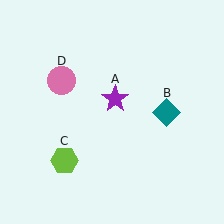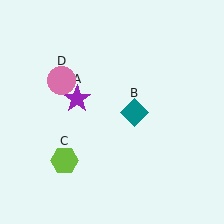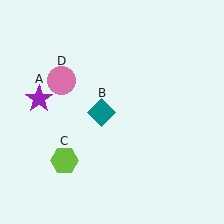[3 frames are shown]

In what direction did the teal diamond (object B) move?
The teal diamond (object B) moved left.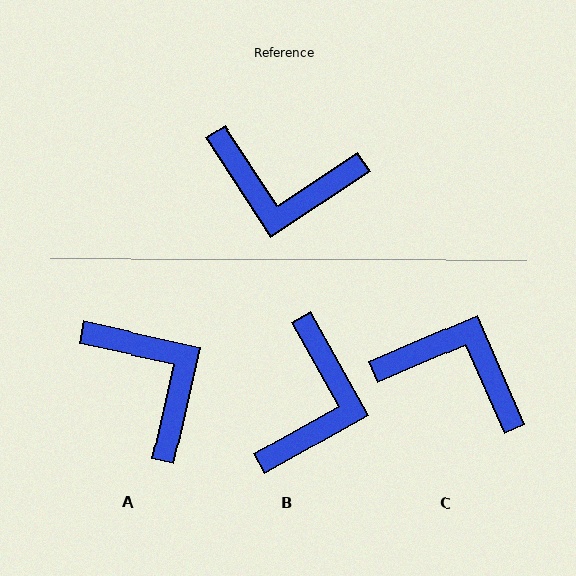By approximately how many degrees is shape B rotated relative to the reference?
Approximately 86 degrees counter-clockwise.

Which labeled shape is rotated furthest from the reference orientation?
C, about 170 degrees away.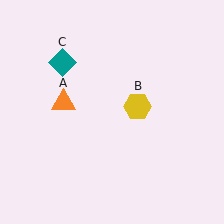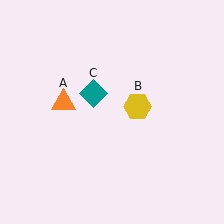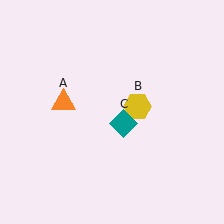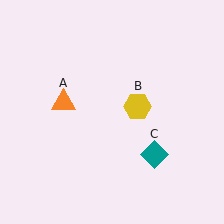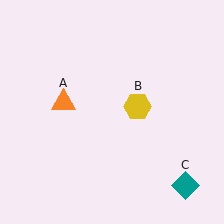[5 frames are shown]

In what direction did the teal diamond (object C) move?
The teal diamond (object C) moved down and to the right.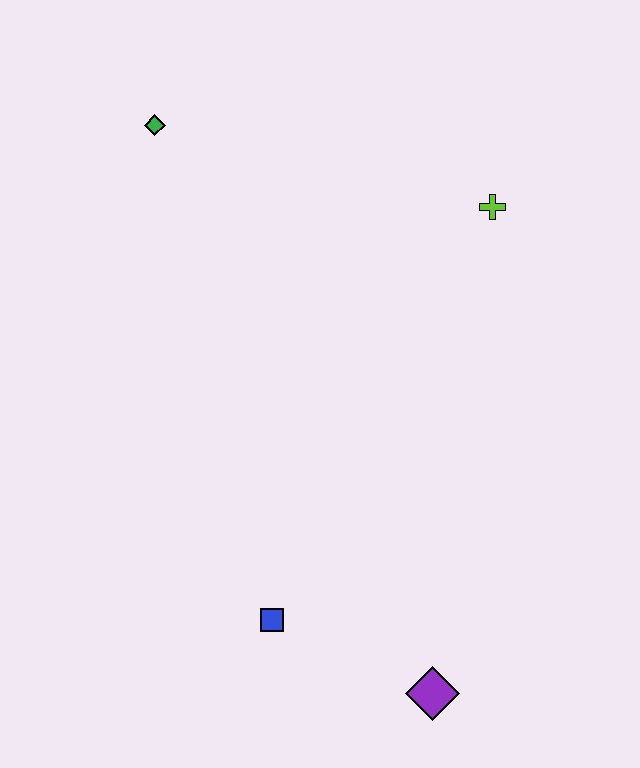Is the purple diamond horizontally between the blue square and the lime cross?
Yes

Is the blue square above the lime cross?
No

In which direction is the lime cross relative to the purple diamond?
The lime cross is above the purple diamond.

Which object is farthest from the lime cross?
The purple diamond is farthest from the lime cross.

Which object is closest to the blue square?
The purple diamond is closest to the blue square.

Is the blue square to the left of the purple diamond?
Yes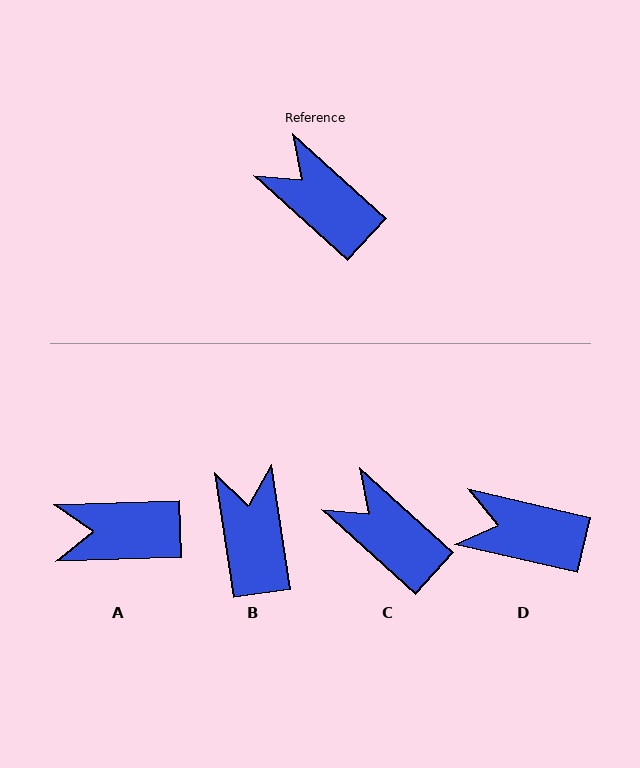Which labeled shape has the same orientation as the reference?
C.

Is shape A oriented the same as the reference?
No, it is off by about 44 degrees.